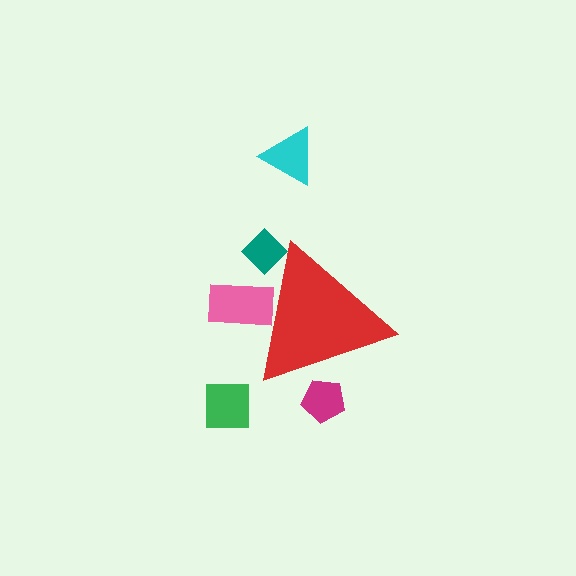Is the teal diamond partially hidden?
Yes, the teal diamond is partially hidden behind the red triangle.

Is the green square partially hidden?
No, the green square is fully visible.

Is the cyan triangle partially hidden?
No, the cyan triangle is fully visible.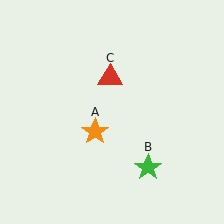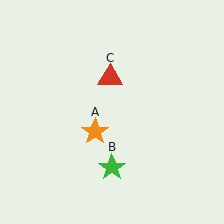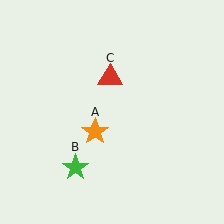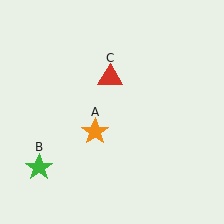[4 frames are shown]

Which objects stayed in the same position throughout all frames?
Orange star (object A) and red triangle (object C) remained stationary.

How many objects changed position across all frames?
1 object changed position: green star (object B).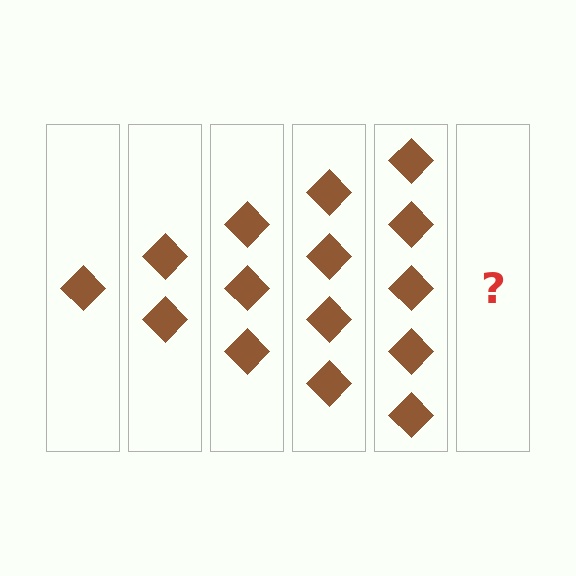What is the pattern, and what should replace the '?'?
The pattern is that each step adds one more diamond. The '?' should be 6 diamonds.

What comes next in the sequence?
The next element should be 6 diamonds.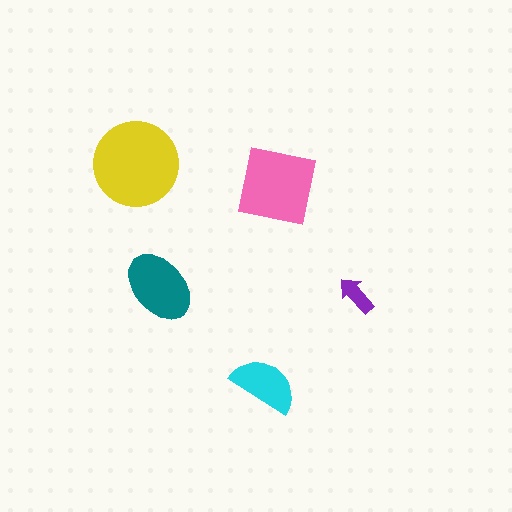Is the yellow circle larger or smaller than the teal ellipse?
Larger.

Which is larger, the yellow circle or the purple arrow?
The yellow circle.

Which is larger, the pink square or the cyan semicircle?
The pink square.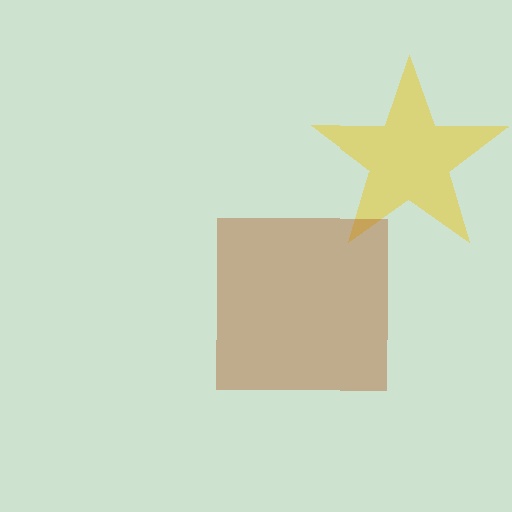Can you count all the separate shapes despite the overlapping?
Yes, there are 2 separate shapes.